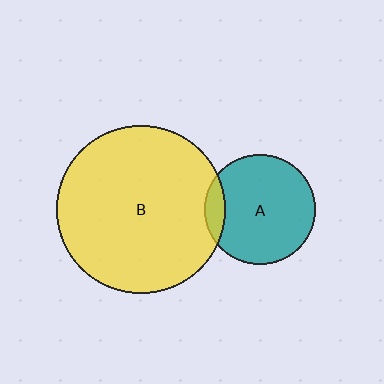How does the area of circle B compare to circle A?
Approximately 2.3 times.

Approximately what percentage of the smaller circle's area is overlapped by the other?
Approximately 10%.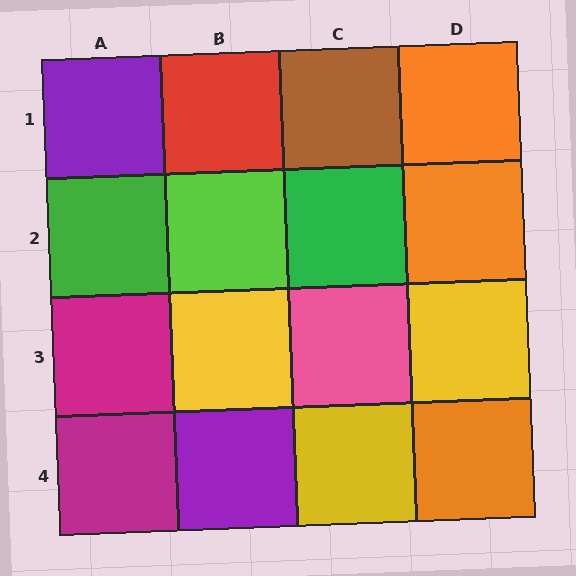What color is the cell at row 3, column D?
Yellow.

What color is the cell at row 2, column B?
Lime.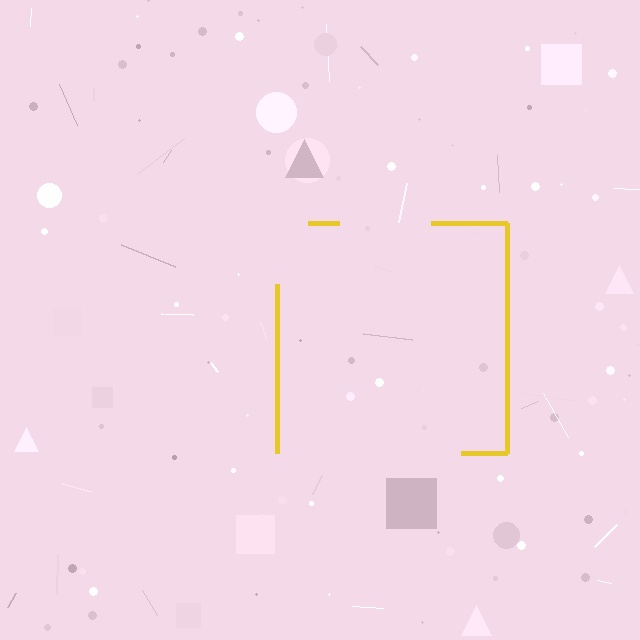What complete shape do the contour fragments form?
The contour fragments form a square.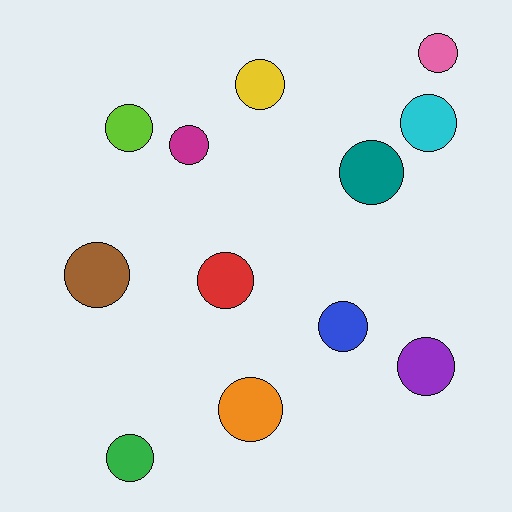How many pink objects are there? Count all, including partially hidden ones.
There is 1 pink object.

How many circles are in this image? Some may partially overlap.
There are 12 circles.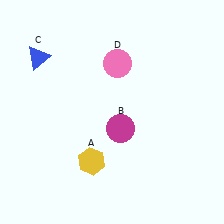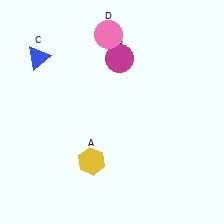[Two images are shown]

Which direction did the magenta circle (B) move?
The magenta circle (B) moved up.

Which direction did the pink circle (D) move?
The pink circle (D) moved up.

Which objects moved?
The objects that moved are: the magenta circle (B), the pink circle (D).